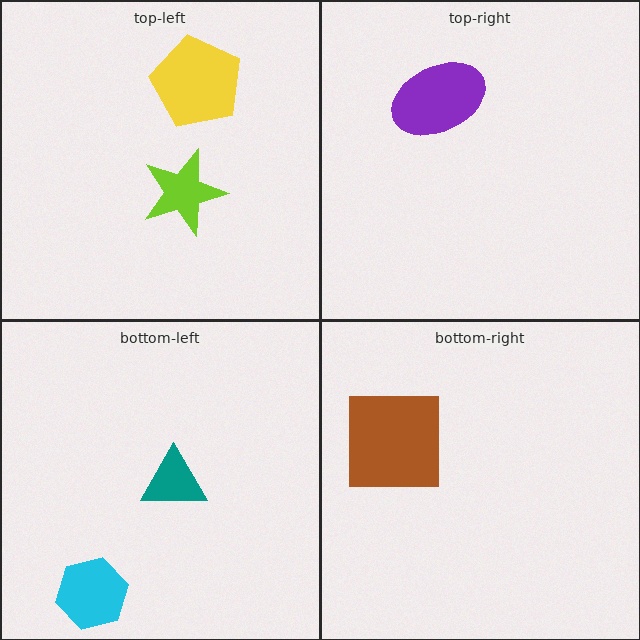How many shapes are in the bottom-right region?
1.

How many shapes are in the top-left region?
2.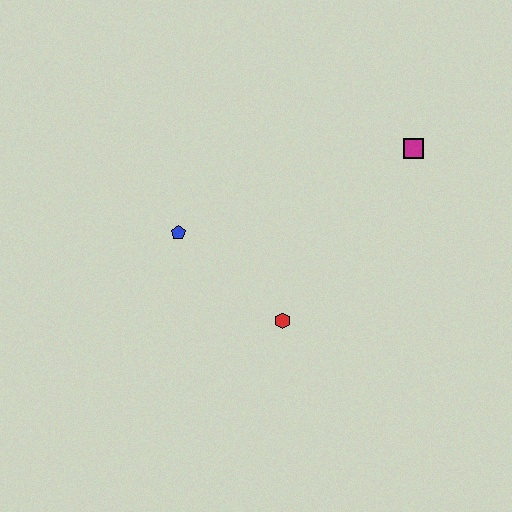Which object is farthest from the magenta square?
The blue pentagon is farthest from the magenta square.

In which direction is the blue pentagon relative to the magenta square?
The blue pentagon is to the left of the magenta square.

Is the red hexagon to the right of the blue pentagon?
Yes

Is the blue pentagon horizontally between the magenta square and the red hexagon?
No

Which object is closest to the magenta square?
The red hexagon is closest to the magenta square.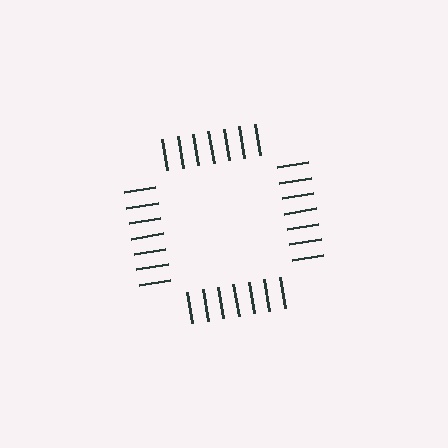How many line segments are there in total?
28 — 7 along each of the 4 edges.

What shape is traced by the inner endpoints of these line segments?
An illusory square — the line segments terminate on its edges but no continuous stroke is drawn.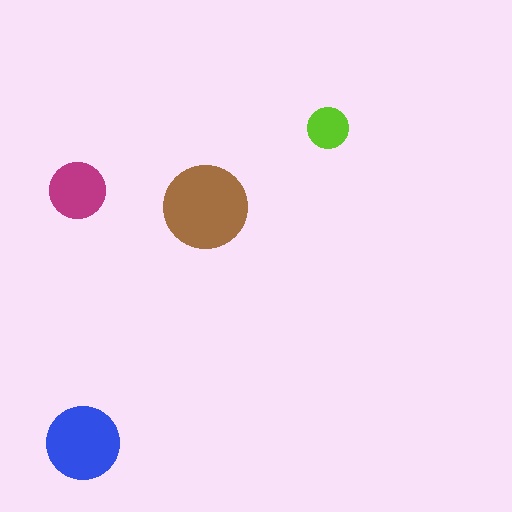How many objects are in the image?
There are 4 objects in the image.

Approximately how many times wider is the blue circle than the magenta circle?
About 1.5 times wider.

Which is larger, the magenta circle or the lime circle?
The magenta one.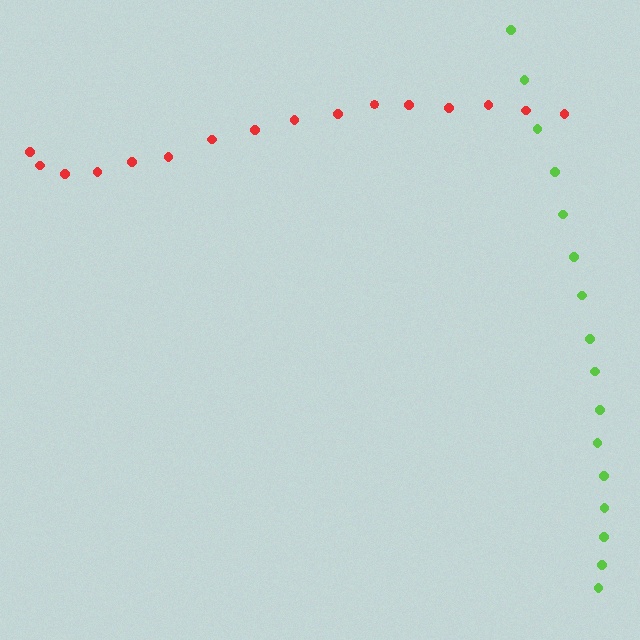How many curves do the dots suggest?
There are 2 distinct paths.